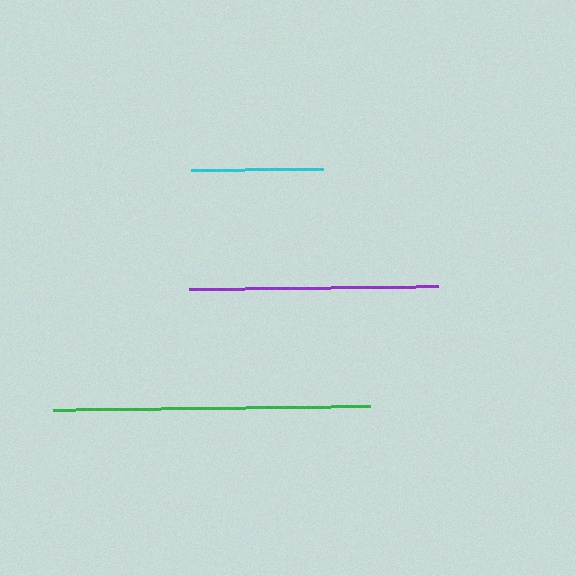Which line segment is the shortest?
The cyan line is the shortest at approximately 132 pixels.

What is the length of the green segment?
The green segment is approximately 317 pixels long.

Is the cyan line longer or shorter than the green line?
The green line is longer than the cyan line.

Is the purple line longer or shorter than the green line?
The green line is longer than the purple line.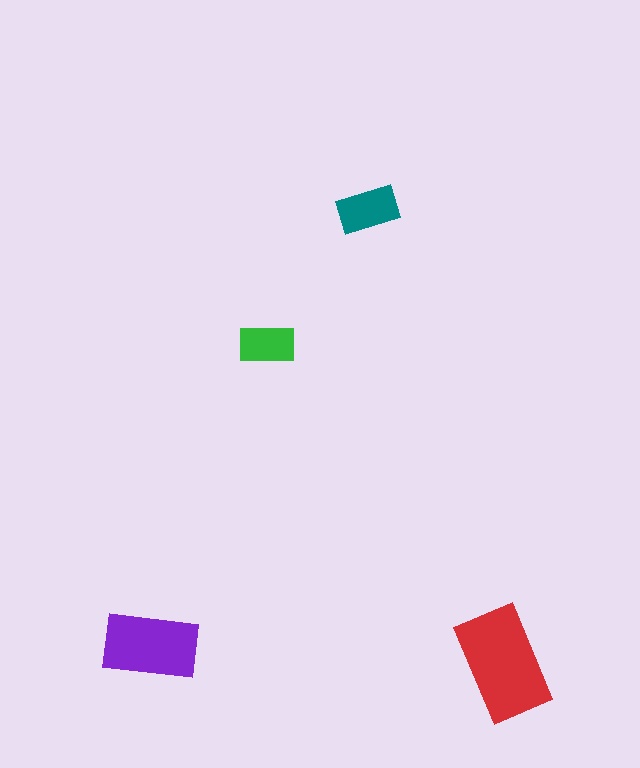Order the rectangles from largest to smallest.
the red one, the purple one, the teal one, the green one.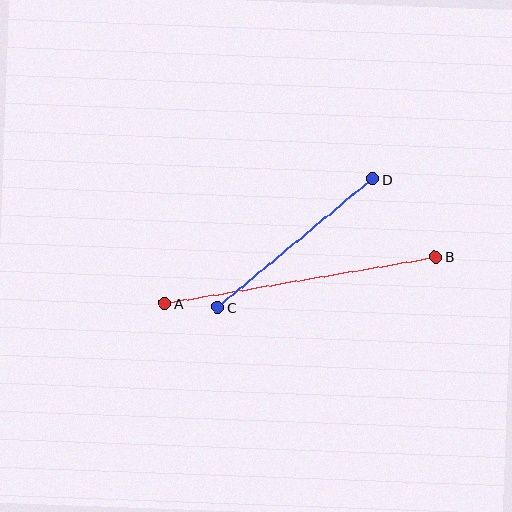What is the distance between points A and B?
The distance is approximately 275 pixels.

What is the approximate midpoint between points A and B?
The midpoint is at approximately (300, 280) pixels.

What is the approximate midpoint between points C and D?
The midpoint is at approximately (295, 243) pixels.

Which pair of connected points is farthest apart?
Points A and B are farthest apart.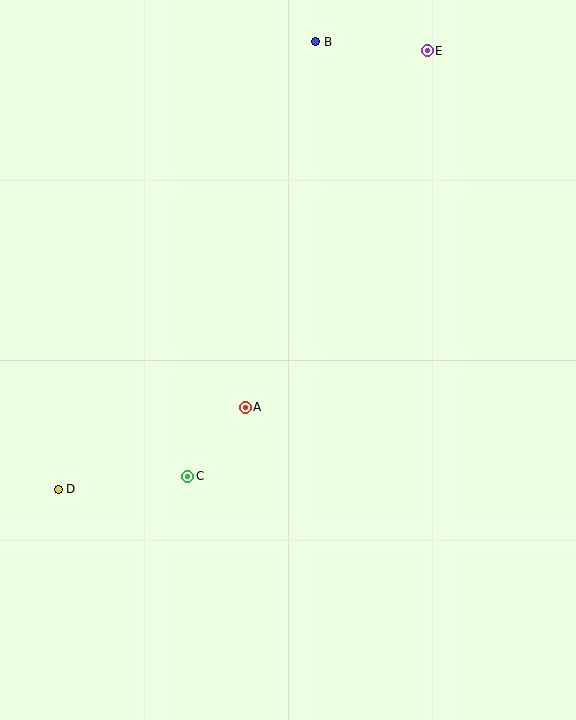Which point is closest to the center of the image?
Point A at (245, 407) is closest to the center.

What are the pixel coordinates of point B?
Point B is at (316, 42).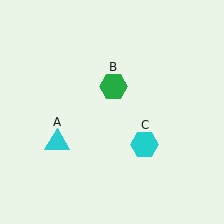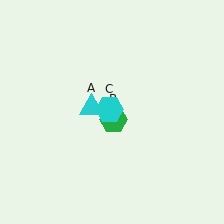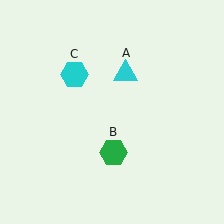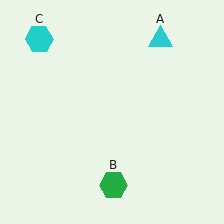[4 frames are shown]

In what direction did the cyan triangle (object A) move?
The cyan triangle (object A) moved up and to the right.